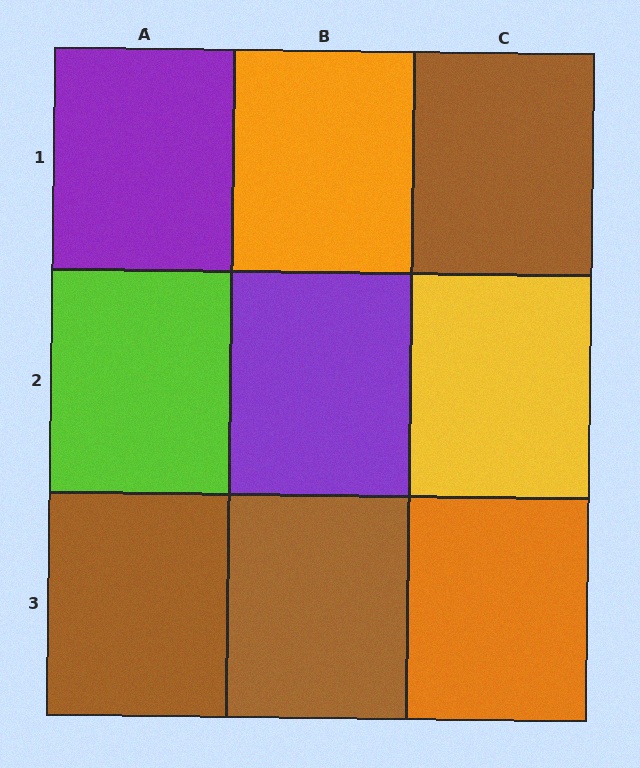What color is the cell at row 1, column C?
Brown.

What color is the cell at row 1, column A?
Purple.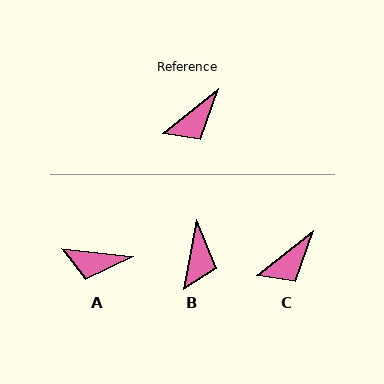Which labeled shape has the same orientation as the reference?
C.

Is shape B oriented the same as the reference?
No, it is off by about 42 degrees.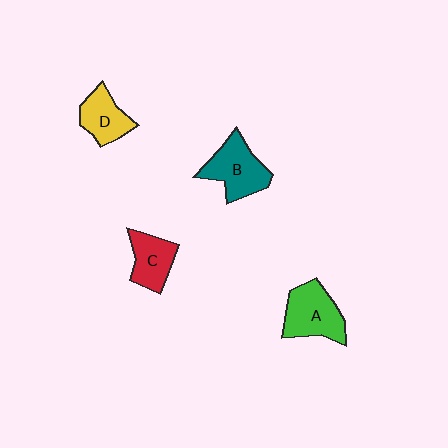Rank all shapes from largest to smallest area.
From largest to smallest: B (teal), A (green), C (red), D (yellow).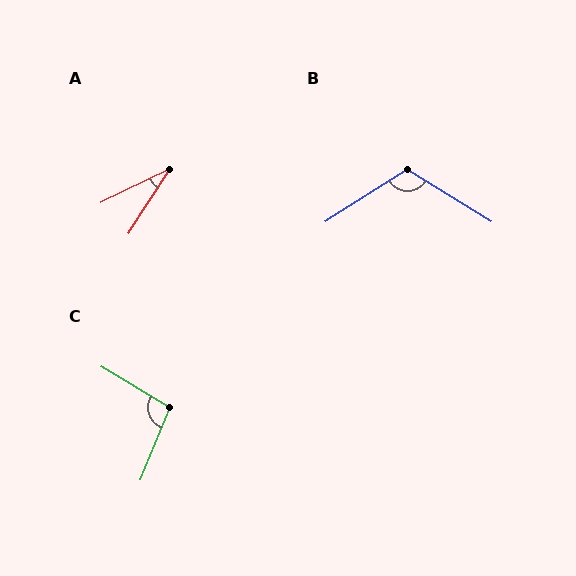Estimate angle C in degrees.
Approximately 99 degrees.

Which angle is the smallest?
A, at approximately 31 degrees.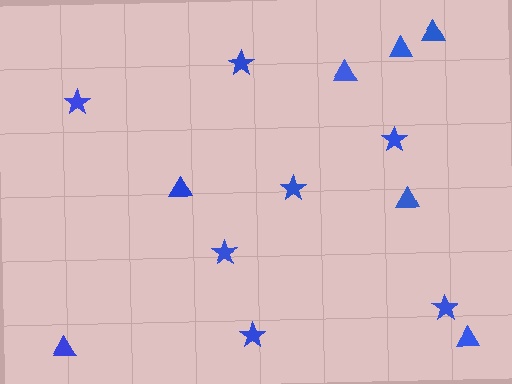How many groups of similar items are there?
There are 2 groups: one group of stars (7) and one group of triangles (7).